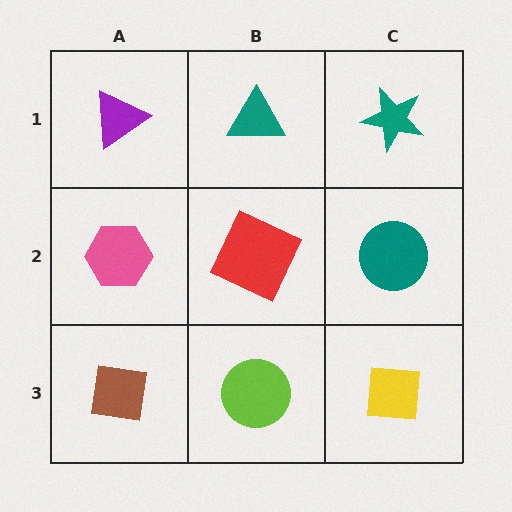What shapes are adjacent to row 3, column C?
A teal circle (row 2, column C), a lime circle (row 3, column B).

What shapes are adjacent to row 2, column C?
A teal star (row 1, column C), a yellow square (row 3, column C), a red square (row 2, column B).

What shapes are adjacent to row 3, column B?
A red square (row 2, column B), a brown square (row 3, column A), a yellow square (row 3, column C).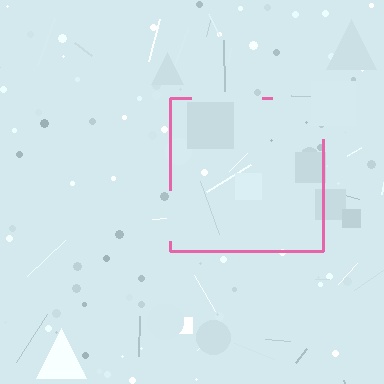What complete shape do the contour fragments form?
The contour fragments form a square.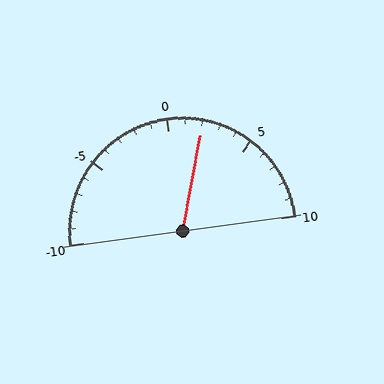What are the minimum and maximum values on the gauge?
The gauge ranges from -10 to 10.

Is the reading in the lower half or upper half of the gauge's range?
The reading is in the upper half of the range (-10 to 10).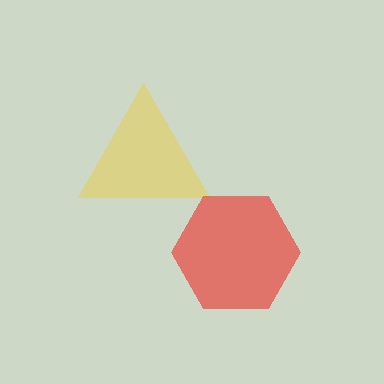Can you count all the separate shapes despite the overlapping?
Yes, there are 2 separate shapes.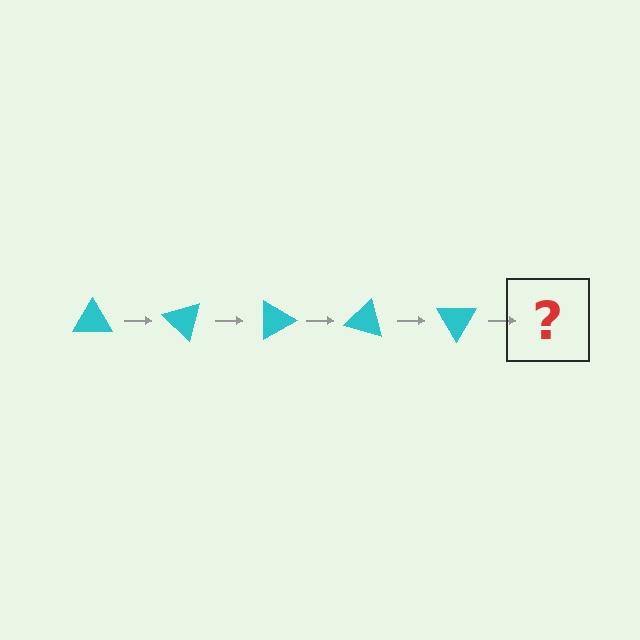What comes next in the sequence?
The next element should be a cyan triangle rotated 225 degrees.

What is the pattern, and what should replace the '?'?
The pattern is that the triangle rotates 45 degrees each step. The '?' should be a cyan triangle rotated 225 degrees.